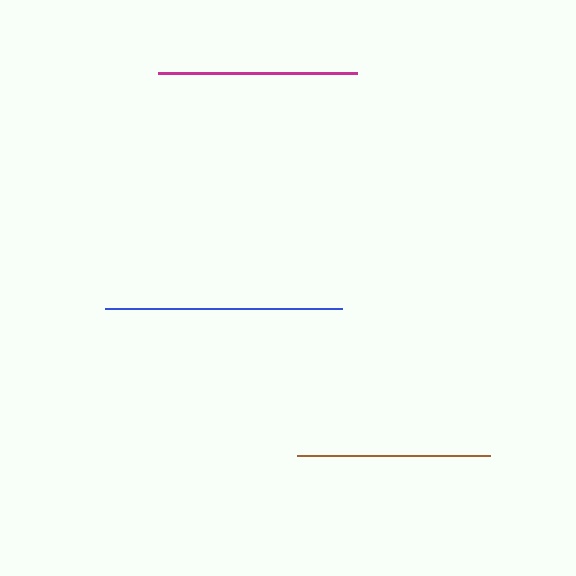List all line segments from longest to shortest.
From longest to shortest: blue, magenta, brown.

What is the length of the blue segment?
The blue segment is approximately 237 pixels long.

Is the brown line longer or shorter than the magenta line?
The magenta line is longer than the brown line.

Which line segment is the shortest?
The brown line is the shortest at approximately 194 pixels.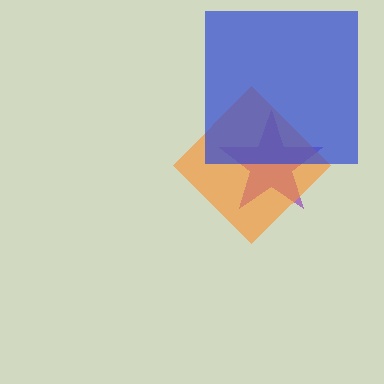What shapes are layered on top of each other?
The layered shapes are: a purple star, an orange diamond, a blue square.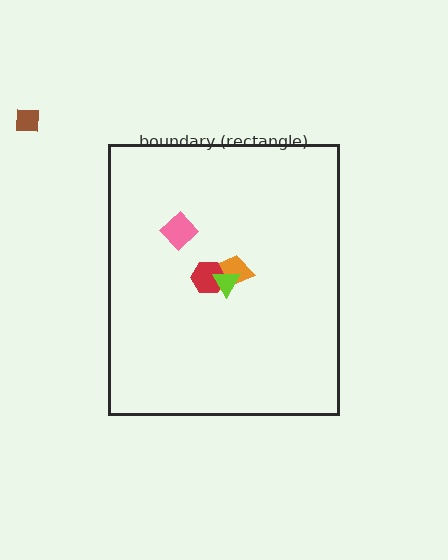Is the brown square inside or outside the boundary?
Outside.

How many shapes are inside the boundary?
4 inside, 1 outside.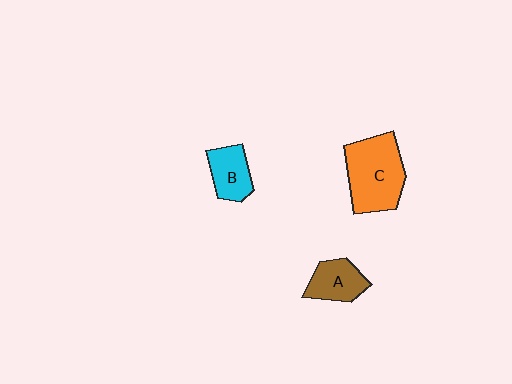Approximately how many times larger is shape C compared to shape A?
Approximately 1.9 times.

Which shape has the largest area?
Shape C (orange).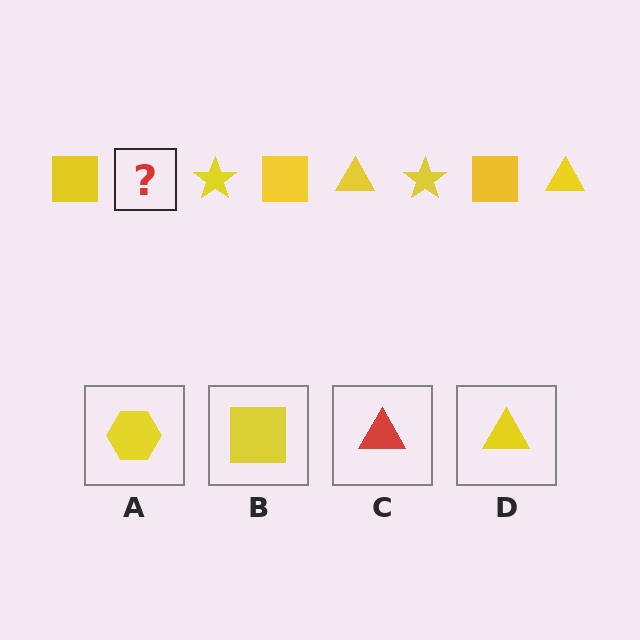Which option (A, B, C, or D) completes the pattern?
D.